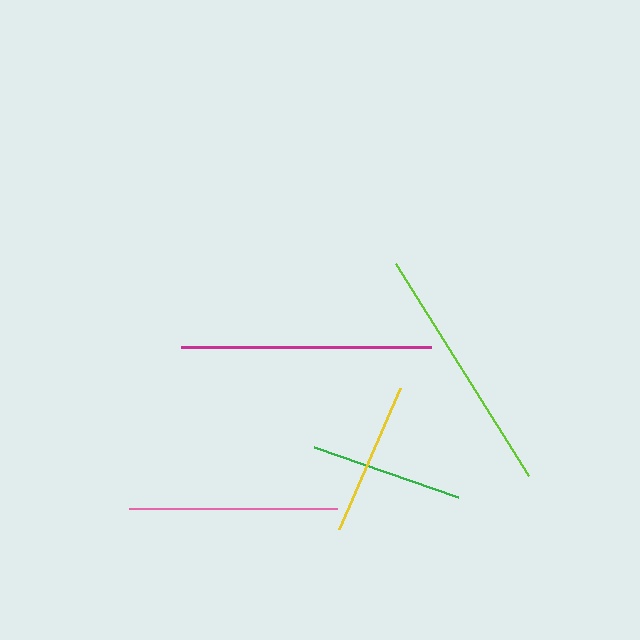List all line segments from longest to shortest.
From longest to shortest: magenta, lime, pink, yellow, green.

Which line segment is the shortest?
The green line is the shortest at approximately 152 pixels.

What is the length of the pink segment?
The pink segment is approximately 208 pixels long.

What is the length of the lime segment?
The lime segment is approximately 250 pixels long.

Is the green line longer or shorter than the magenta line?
The magenta line is longer than the green line.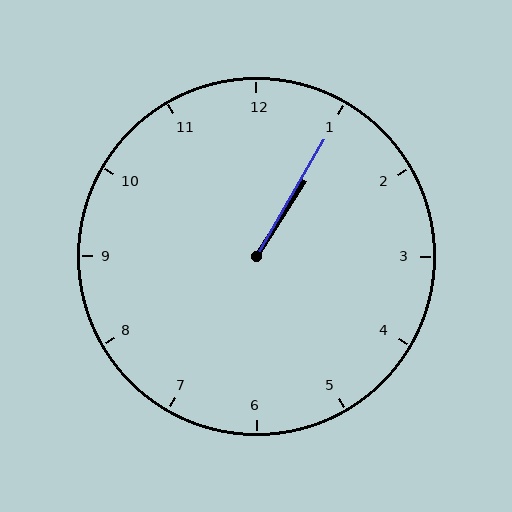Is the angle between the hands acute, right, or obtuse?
It is acute.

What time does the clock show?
1:05.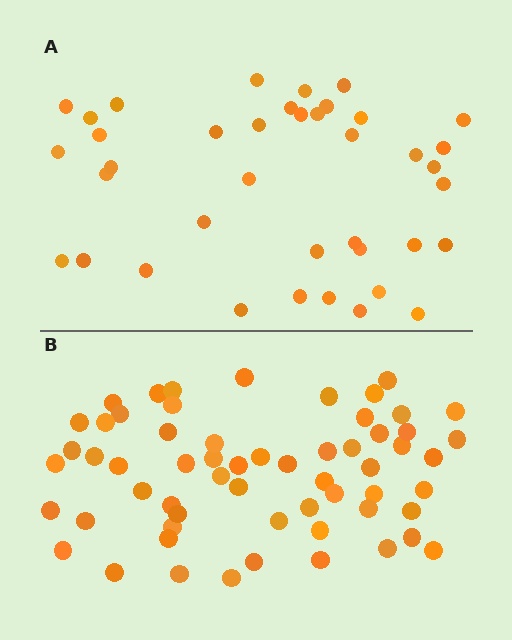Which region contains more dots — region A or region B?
Region B (the bottom region) has more dots.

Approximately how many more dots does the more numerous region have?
Region B has approximately 20 more dots than region A.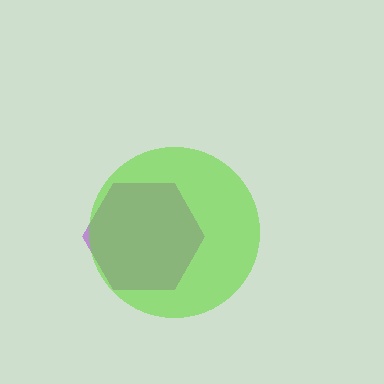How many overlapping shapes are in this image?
There are 2 overlapping shapes in the image.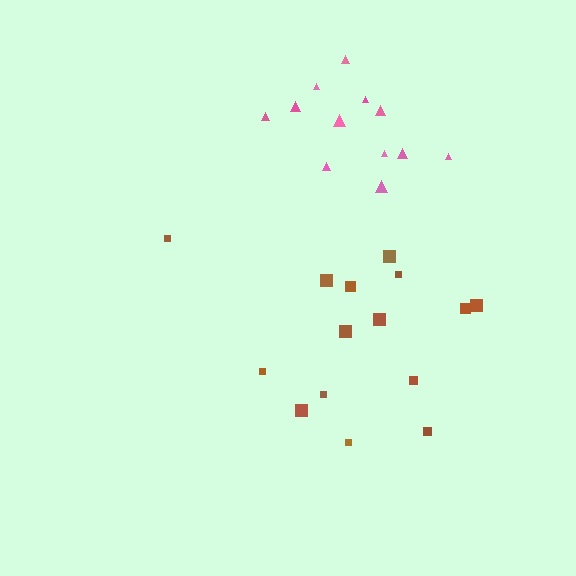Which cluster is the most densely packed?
Pink.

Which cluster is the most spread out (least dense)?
Brown.